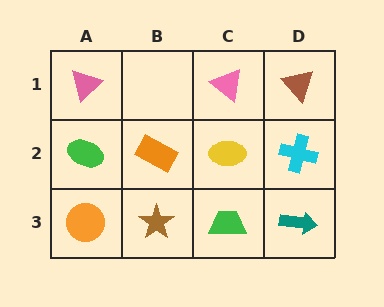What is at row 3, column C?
A green trapezoid.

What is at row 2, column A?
A green ellipse.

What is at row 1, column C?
A pink triangle.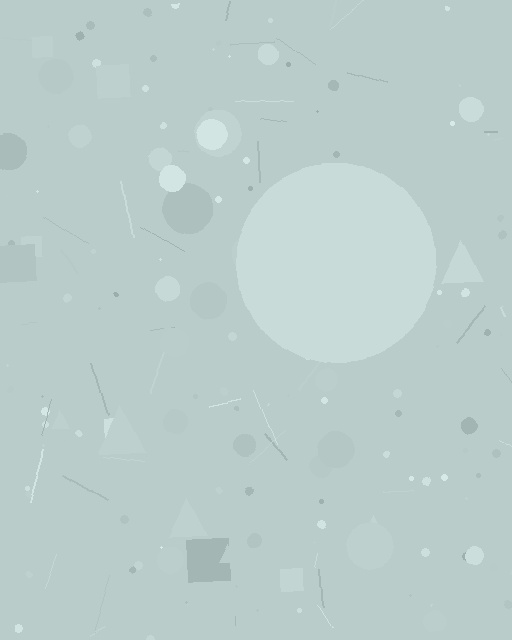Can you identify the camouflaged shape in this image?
The camouflaged shape is a circle.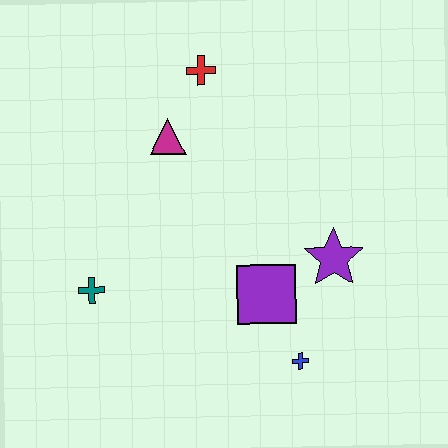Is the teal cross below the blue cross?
No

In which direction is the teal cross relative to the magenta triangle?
The teal cross is below the magenta triangle.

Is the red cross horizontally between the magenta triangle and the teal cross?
No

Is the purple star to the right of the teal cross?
Yes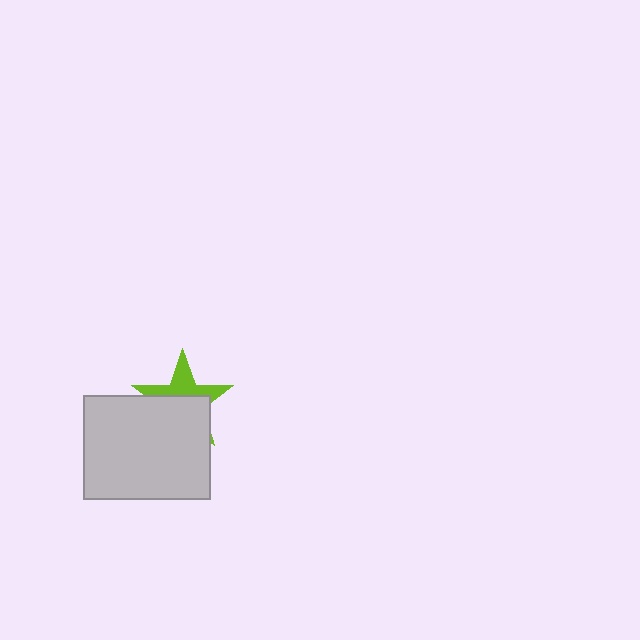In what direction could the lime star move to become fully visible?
The lime star could move up. That would shift it out from behind the light gray rectangle entirely.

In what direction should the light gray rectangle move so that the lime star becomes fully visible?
The light gray rectangle should move down. That is the shortest direction to clear the overlap and leave the lime star fully visible.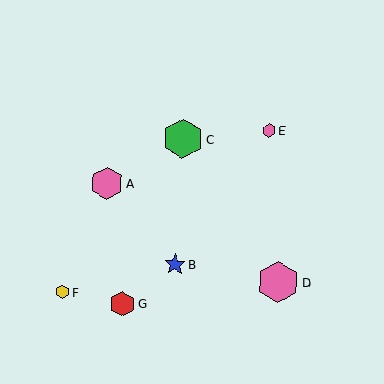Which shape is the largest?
The pink hexagon (labeled D) is the largest.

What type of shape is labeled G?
Shape G is a red hexagon.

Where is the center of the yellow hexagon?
The center of the yellow hexagon is at (63, 292).